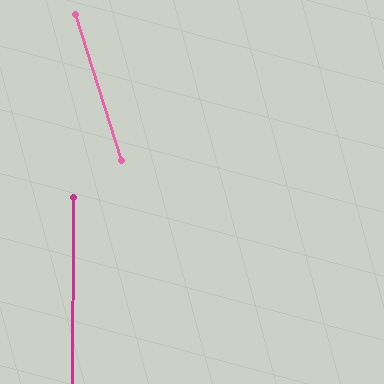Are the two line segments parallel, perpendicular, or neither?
Neither parallel nor perpendicular — they differ by about 18°.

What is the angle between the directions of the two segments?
Approximately 18 degrees.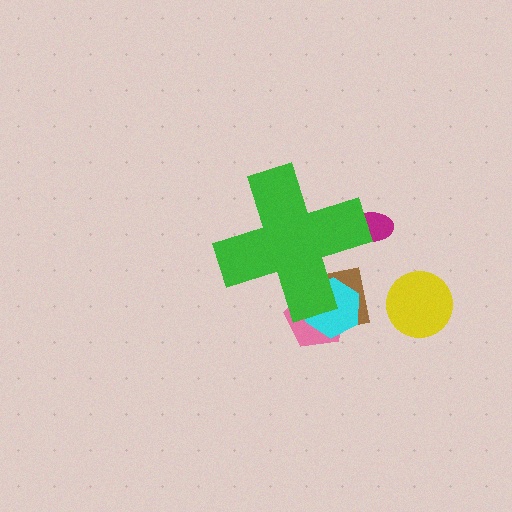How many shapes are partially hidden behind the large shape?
5 shapes are partially hidden.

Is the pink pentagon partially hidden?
Yes, the pink pentagon is partially hidden behind the green cross.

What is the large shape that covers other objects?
A green cross.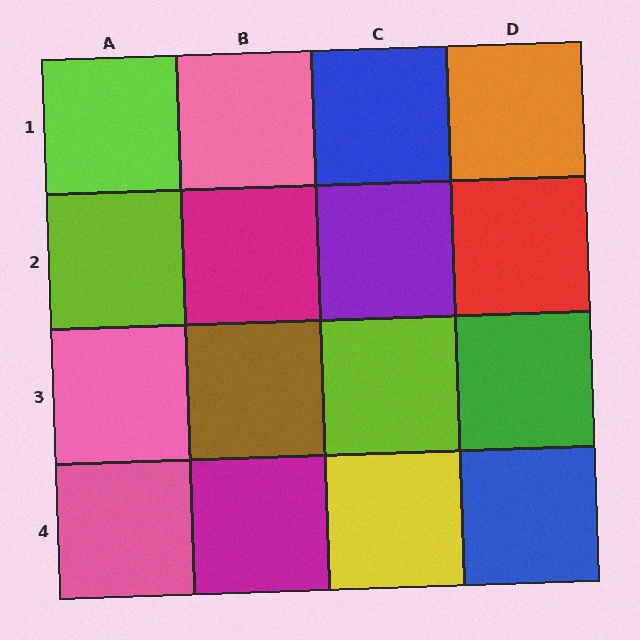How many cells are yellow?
1 cell is yellow.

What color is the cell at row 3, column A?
Pink.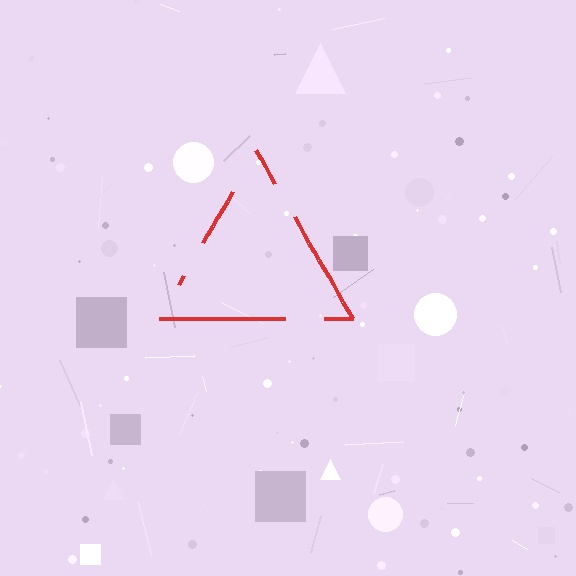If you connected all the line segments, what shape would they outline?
They would outline a triangle.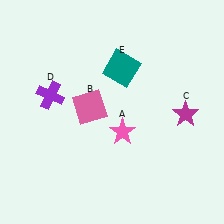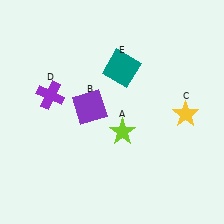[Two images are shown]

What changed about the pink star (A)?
In Image 1, A is pink. In Image 2, it changed to lime.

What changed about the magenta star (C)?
In Image 1, C is magenta. In Image 2, it changed to yellow.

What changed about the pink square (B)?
In Image 1, B is pink. In Image 2, it changed to purple.